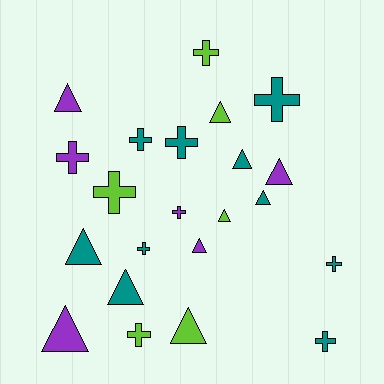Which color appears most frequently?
Teal, with 10 objects.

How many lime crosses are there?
There are 3 lime crosses.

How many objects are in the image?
There are 22 objects.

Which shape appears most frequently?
Cross, with 11 objects.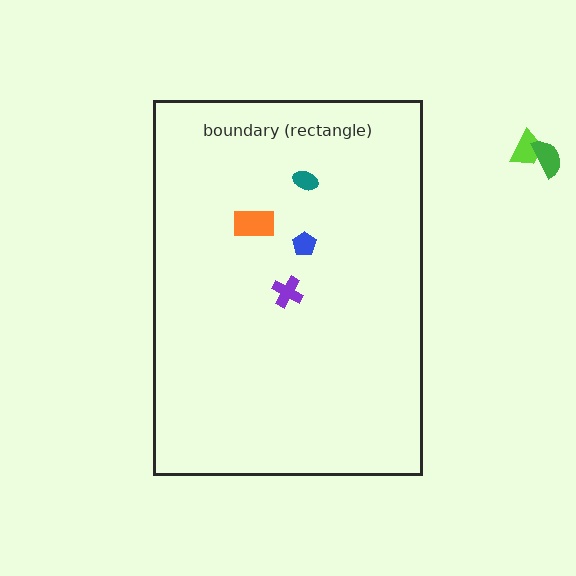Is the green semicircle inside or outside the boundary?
Outside.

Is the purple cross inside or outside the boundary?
Inside.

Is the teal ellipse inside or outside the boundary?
Inside.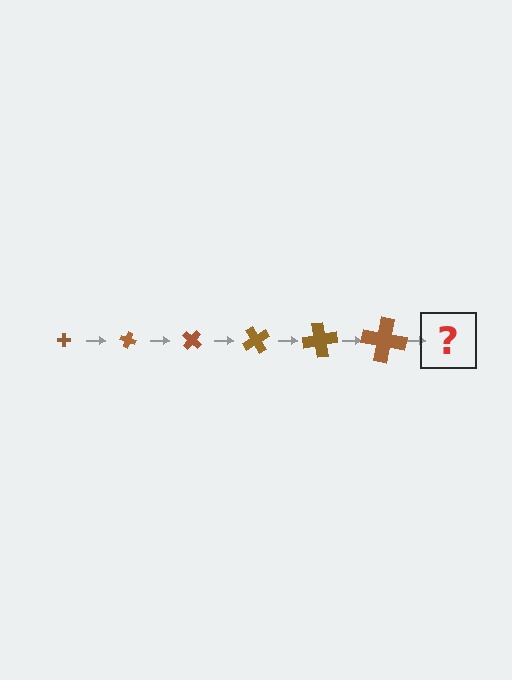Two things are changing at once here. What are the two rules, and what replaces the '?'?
The two rules are that the cross grows larger each step and it rotates 20 degrees each step. The '?' should be a cross, larger than the previous one and rotated 120 degrees from the start.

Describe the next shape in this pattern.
It should be a cross, larger than the previous one and rotated 120 degrees from the start.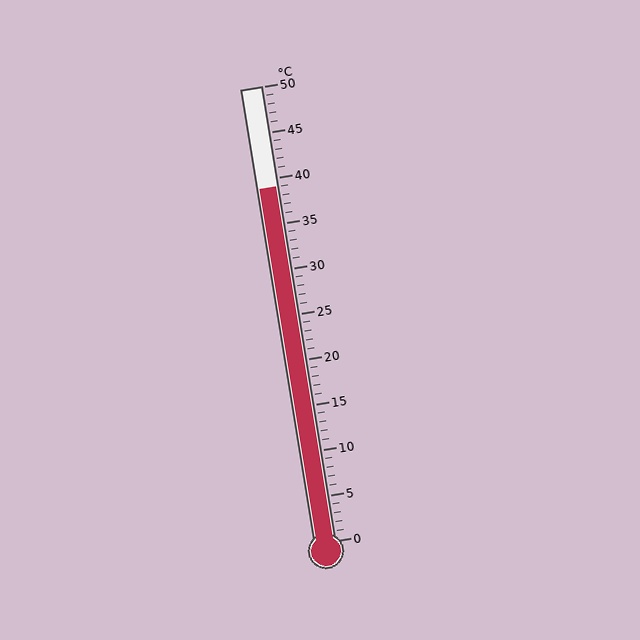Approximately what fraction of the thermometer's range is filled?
The thermometer is filled to approximately 80% of its range.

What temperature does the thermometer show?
The thermometer shows approximately 39°C.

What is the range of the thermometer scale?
The thermometer scale ranges from 0°C to 50°C.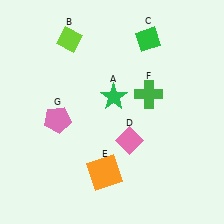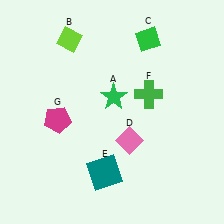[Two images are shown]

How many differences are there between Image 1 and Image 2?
There are 2 differences between the two images.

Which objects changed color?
E changed from orange to teal. G changed from pink to magenta.